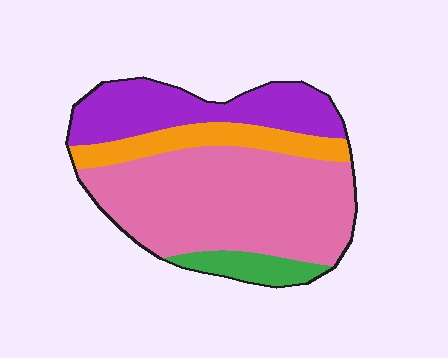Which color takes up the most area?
Pink, at roughly 55%.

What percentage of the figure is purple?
Purple covers about 25% of the figure.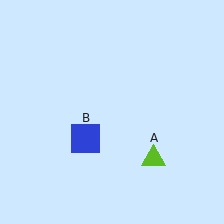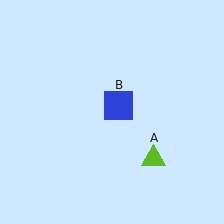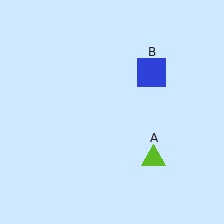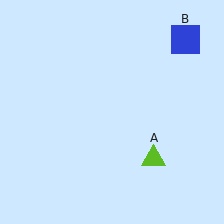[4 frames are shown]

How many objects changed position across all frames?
1 object changed position: blue square (object B).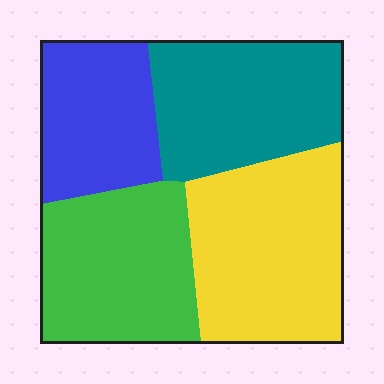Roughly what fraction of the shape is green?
Green takes up between a sixth and a third of the shape.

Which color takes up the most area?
Yellow, at roughly 30%.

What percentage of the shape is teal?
Teal covers about 25% of the shape.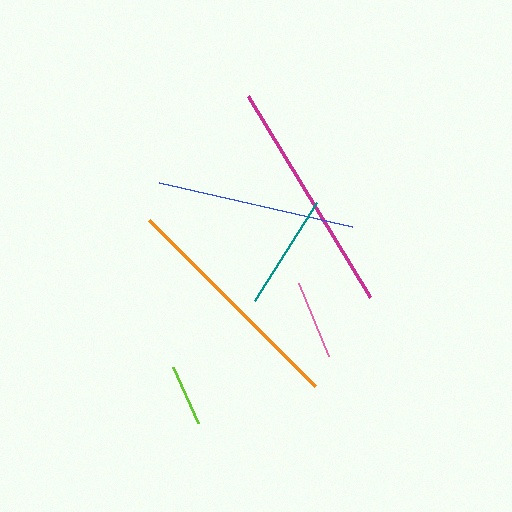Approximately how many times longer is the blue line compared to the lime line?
The blue line is approximately 3.2 times the length of the lime line.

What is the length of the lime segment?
The lime segment is approximately 61 pixels long.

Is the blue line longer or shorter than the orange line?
The orange line is longer than the blue line.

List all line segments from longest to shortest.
From longest to shortest: orange, magenta, blue, teal, pink, lime.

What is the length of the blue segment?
The blue segment is approximately 198 pixels long.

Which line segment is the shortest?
The lime line is the shortest at approximately 61 pixels.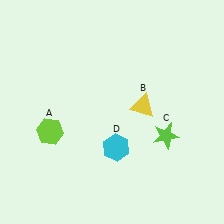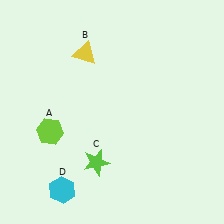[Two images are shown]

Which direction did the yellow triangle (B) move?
The yellow triangle (B) moved left.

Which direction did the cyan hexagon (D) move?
The cyan hexagon (D) moved left.